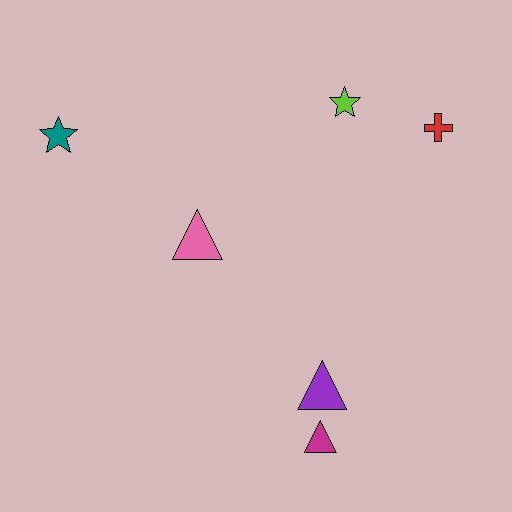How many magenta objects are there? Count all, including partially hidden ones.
There is 1 magenta object.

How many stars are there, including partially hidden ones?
There are 2 stars.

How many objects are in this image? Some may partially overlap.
There are 6 objects.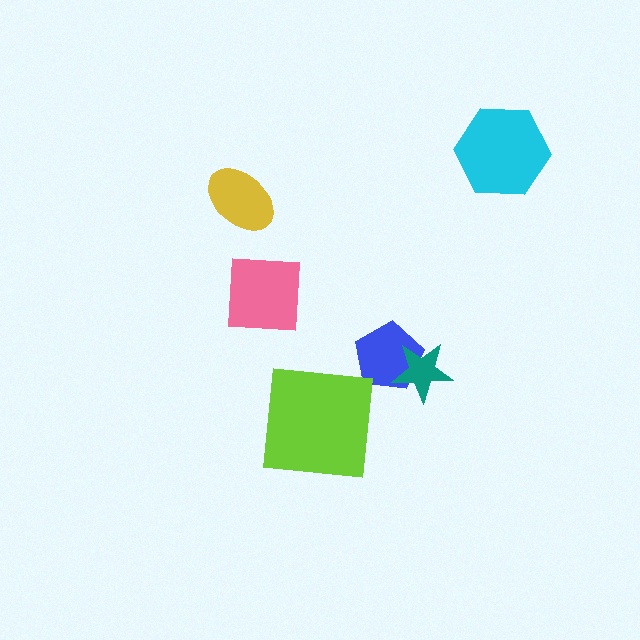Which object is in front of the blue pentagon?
The teal star is in front of the blue pentagon.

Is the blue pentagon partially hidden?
Yes, it is partially covered by another shape.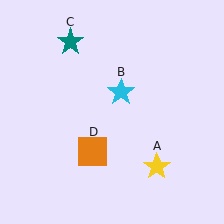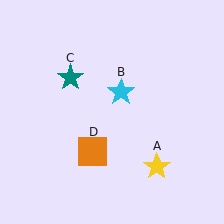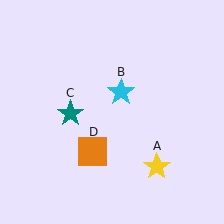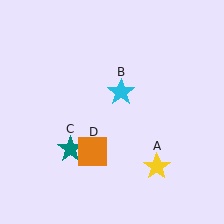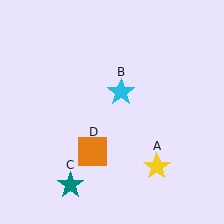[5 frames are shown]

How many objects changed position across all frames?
1 object changed position: teal star (object C).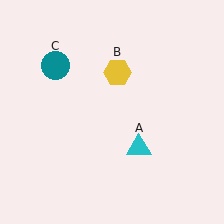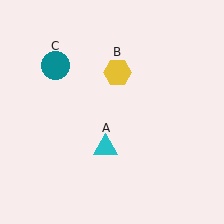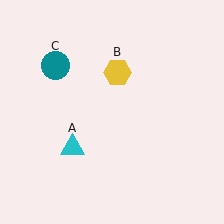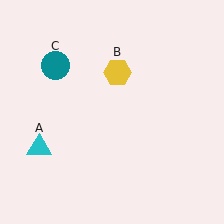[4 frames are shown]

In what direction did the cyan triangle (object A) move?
The cyan triangle (object A) moved left.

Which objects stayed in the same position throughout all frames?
Yellow hexagon (object B) and teal circle (object C) remained stationary.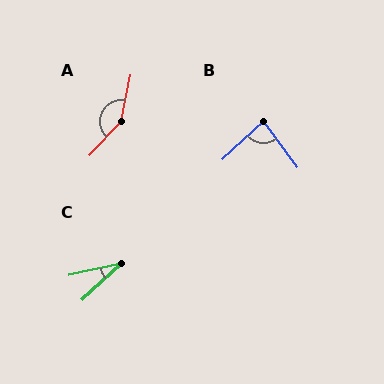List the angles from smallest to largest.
C (31°), B (83°), A (148°).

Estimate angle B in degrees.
Approximately 83 degrees.